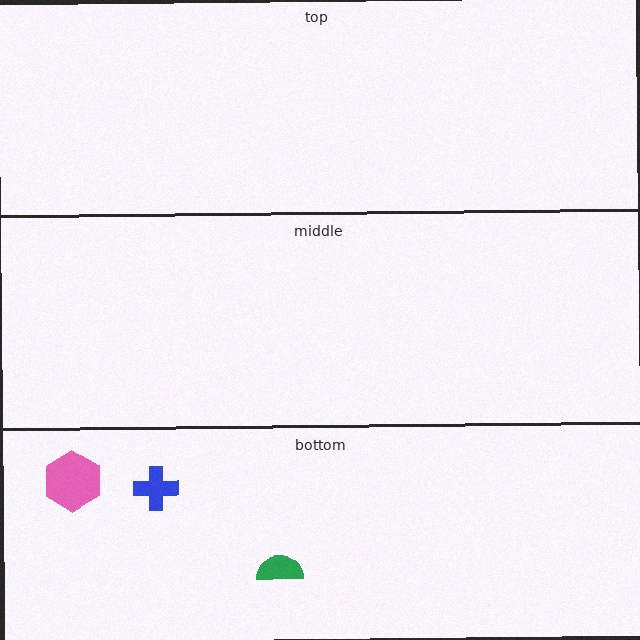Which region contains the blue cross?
The bottom region.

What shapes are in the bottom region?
The green semicircle, the pink hexagon, the blue cross.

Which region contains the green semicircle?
The bottom region.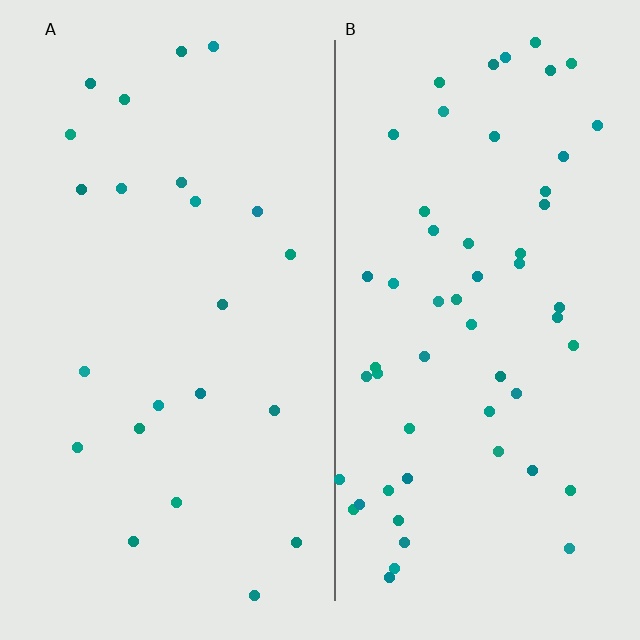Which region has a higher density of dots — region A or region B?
B (the right).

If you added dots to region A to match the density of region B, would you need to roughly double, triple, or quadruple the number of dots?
Approximately double.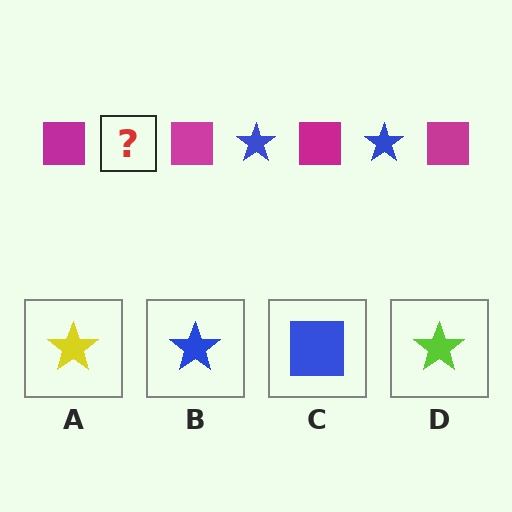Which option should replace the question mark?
Option B.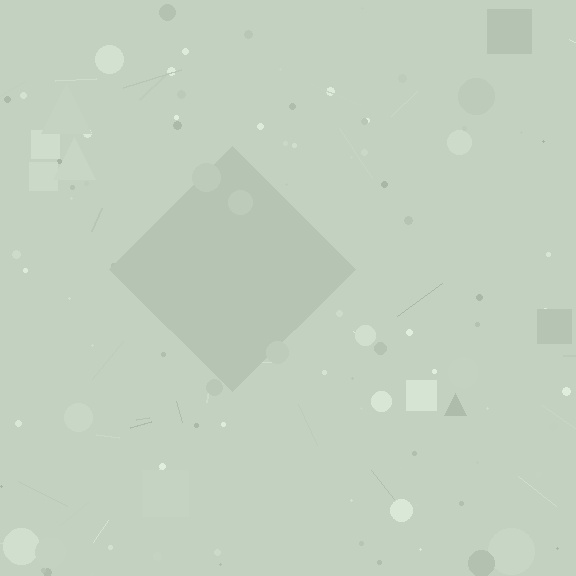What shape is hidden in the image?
A diamond is hidden in the image.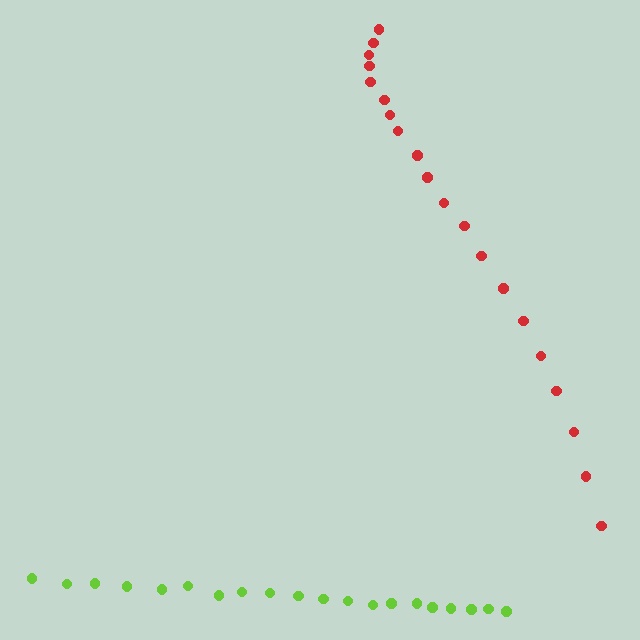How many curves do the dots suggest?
There are 2 distinct paths.